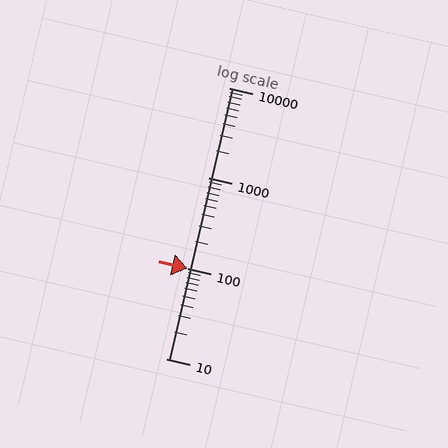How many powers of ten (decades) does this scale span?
The scale spans 3 decades, from 10 to 10000.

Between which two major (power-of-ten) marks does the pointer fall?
The pointer is between 100 and 1000.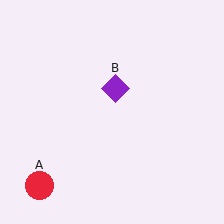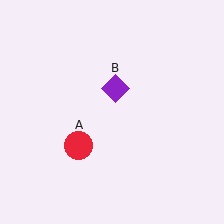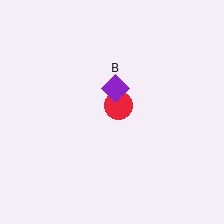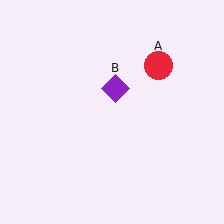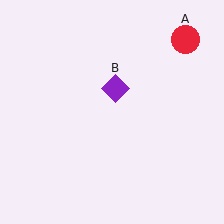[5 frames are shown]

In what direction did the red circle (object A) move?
The red circle (object A) moved up and to the right.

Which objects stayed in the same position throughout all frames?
Purple diamond (object B) remained stationary.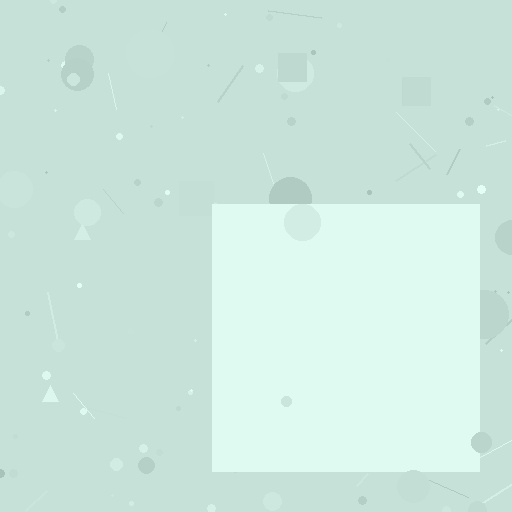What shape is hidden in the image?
A square is hidden in the image.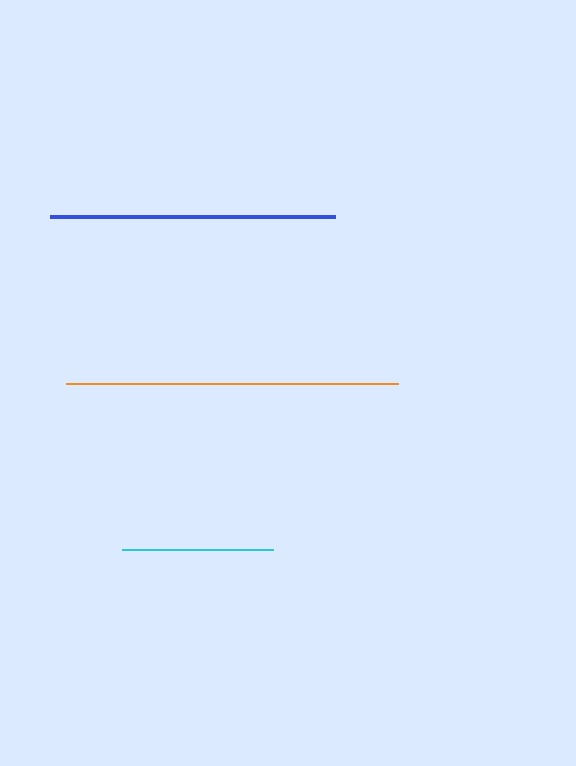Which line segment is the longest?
The orange line is the longest at approximately 332 pixels.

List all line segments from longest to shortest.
From longest to shortest: orange, blue, cyan.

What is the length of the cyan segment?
The cyan segment is approximately 152 pixels long.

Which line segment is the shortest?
The cyan line is the shortest at approximately 152 pixels.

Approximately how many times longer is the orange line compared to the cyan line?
The orange line is approximately 2.2 times the length of the cyan line.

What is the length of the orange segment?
The orange segment is approximately 332 pixels long.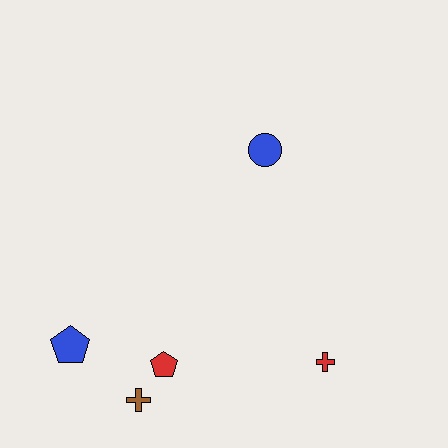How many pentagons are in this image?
There are 2 pentagons.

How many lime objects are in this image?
There are no lime objects.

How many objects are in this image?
There are 5 objects.